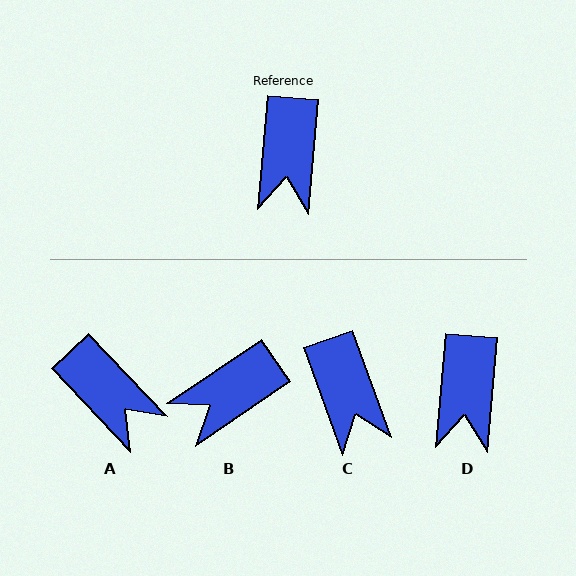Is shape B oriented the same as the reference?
No, it is off by about 51 degrees.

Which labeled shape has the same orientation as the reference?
D.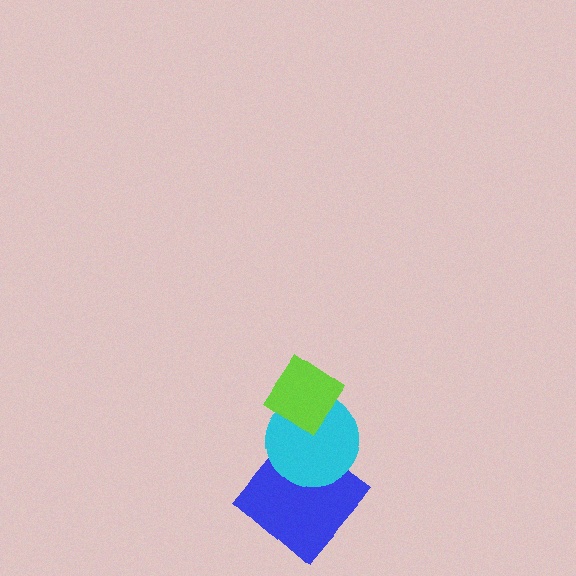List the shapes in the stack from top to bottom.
From top to bottom: the lime diamond, the cyan circle, the blue diamond.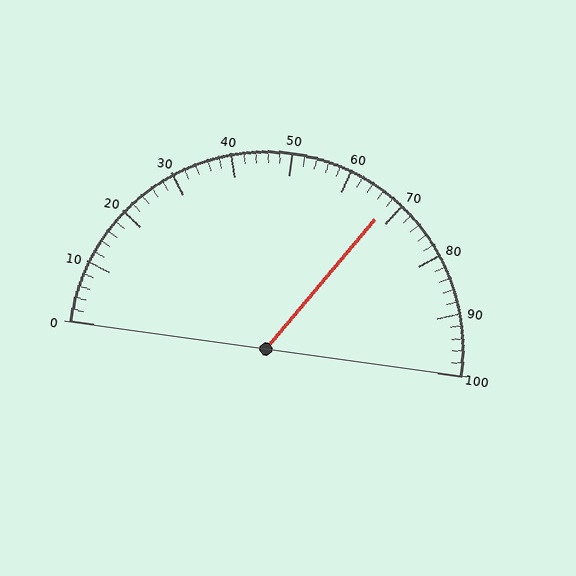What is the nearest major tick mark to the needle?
The nearest major tick mark is 70.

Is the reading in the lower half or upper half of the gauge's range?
The reading is in the upper half of the range (0 to 100).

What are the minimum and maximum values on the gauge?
The gauge ranges from 0 to 100.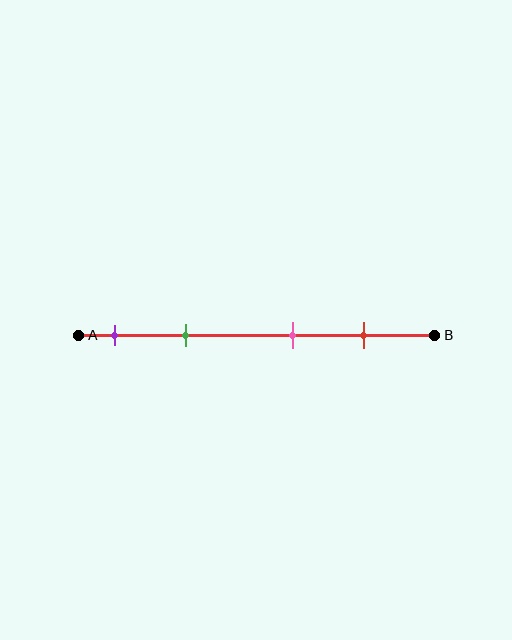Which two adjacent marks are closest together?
The purple and green marks are the closest adjacent pair.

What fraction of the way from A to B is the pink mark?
The pink mark is approximately 60% (0.6) of the way from A to B.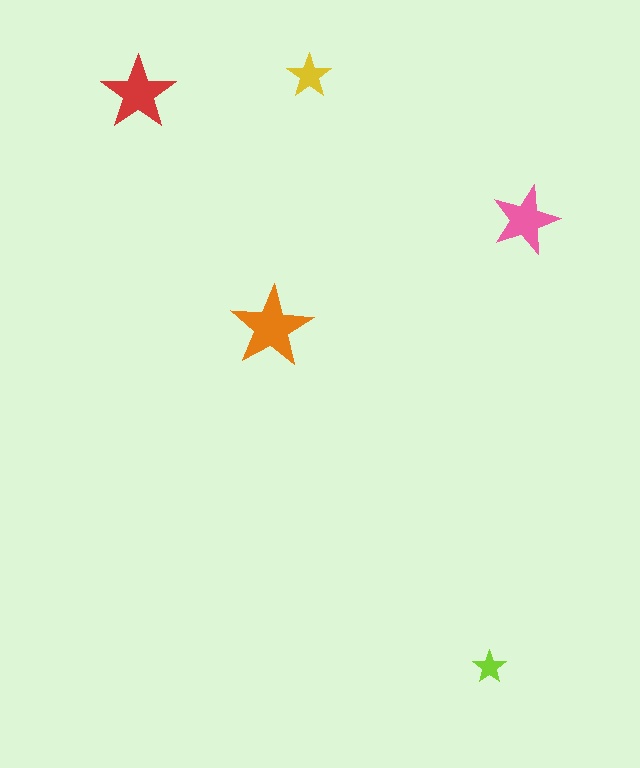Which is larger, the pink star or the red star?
The red one.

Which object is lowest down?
The lime star is bottommost.